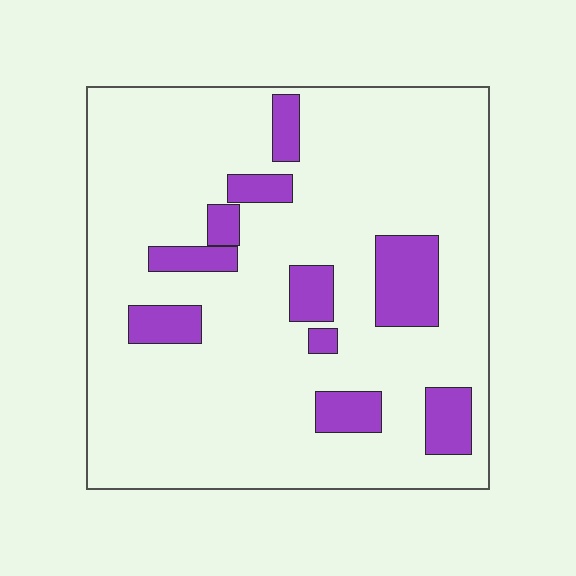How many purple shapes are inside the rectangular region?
10.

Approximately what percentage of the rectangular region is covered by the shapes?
Approximately 15%.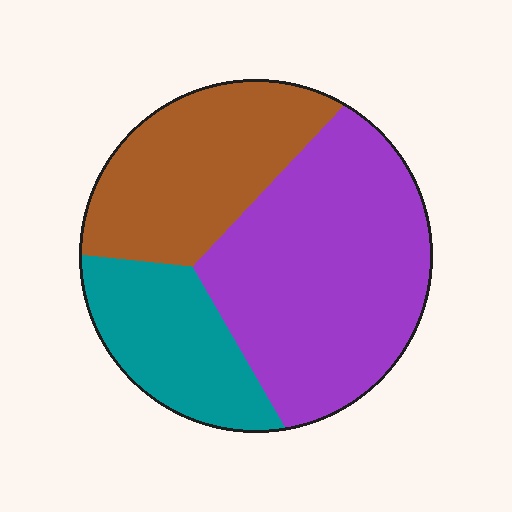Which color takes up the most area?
Purple, at roughly 50%.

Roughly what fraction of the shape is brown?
Brown covers about 30% of the shape.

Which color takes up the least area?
Teal, at roughly 20%.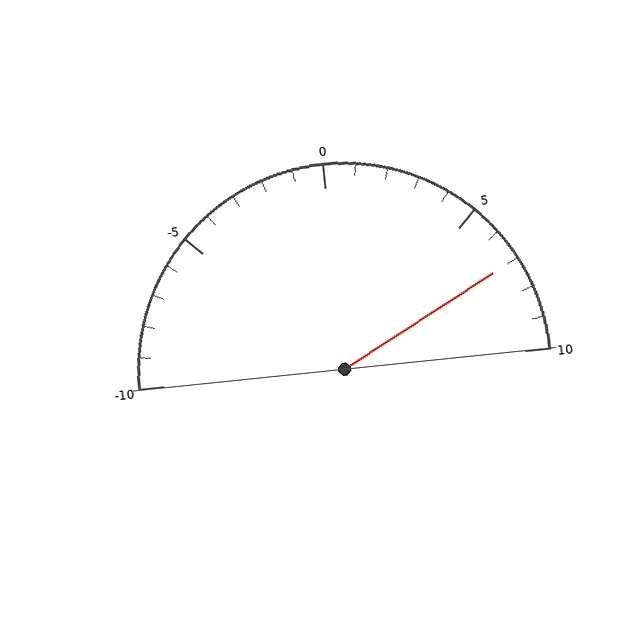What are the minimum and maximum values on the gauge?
The gauge ranges from -10 to 10.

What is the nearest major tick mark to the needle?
The nearest major tick mark is 5.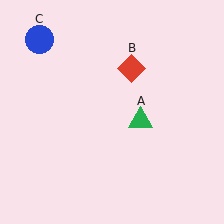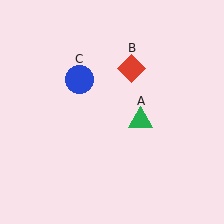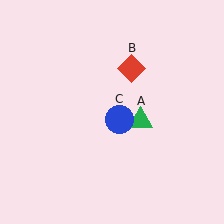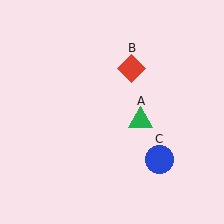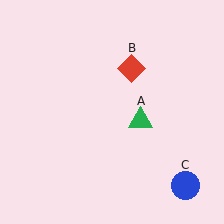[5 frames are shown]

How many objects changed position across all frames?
1 object changed position: blue circle (object C).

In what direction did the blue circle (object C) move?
The blue circle (object C) moved down and to the right.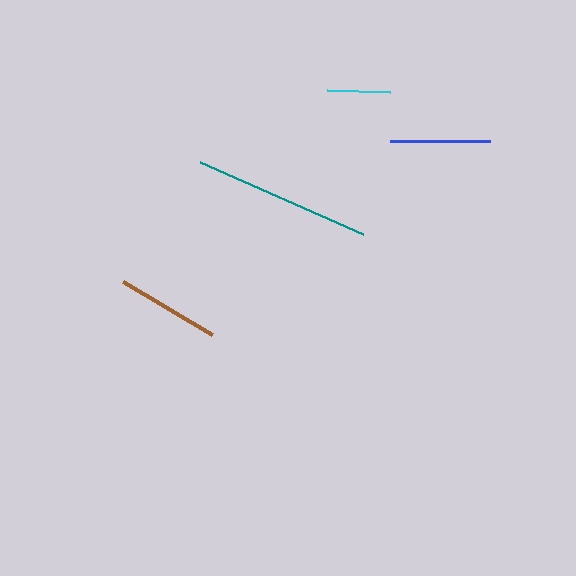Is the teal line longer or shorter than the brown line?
The teal line is longer than the brown line.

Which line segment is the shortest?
The cyan line is the shortest at approximately 63 pixels.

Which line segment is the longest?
The teal line is the longest at approximately 178 pixels.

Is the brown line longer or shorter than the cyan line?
The brown line is longer than the cyan line.